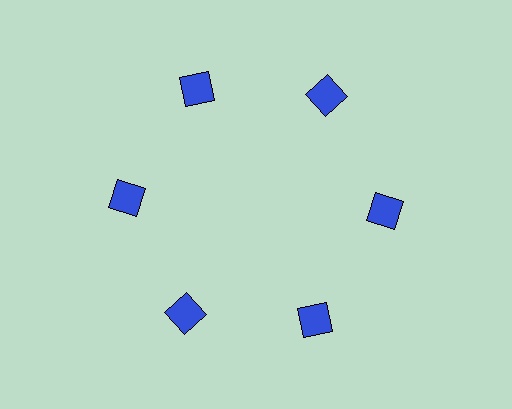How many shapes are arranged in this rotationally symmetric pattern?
There are 6 shapes, arranged in 6 groups of 1.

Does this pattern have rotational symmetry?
Yes, this pattern has 6-fold rotational symmetry. It looks the same after rotating 60 degrees around the center.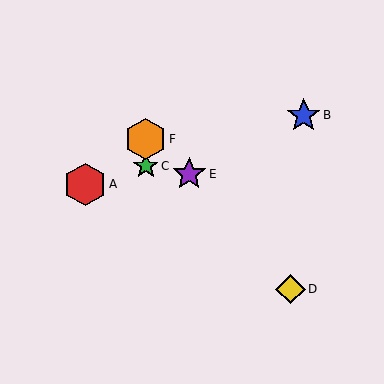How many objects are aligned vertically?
2 objects (C, F) are aligned vertically.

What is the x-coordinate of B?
Object B is at x≈304.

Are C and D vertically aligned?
No, C is at x≈146 and D is at x≈291.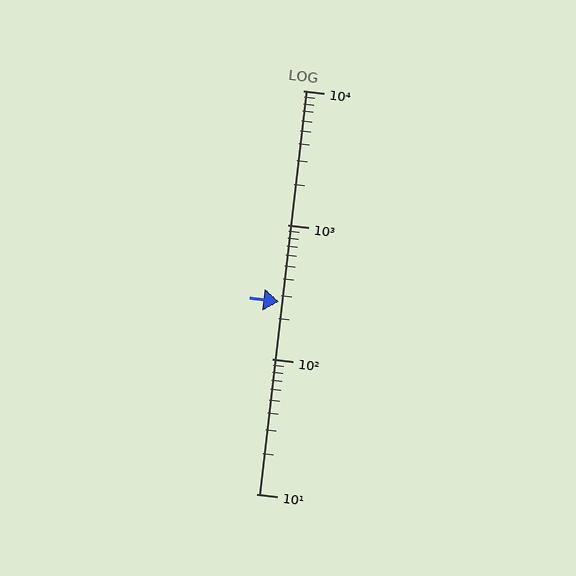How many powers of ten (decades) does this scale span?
The scale spans 3 decades, from 10 to 10000.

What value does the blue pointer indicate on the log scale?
The pointer indicates approximately 270.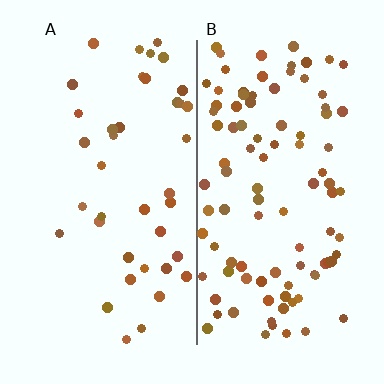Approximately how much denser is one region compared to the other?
Approximately 2.5× — region B over region A.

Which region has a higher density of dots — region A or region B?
B (the right).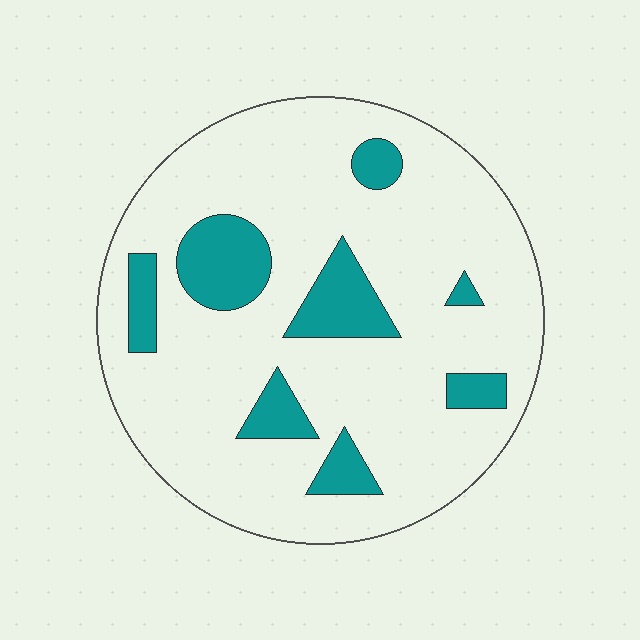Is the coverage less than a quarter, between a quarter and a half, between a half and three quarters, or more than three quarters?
Less than a quarter.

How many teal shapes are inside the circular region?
8.